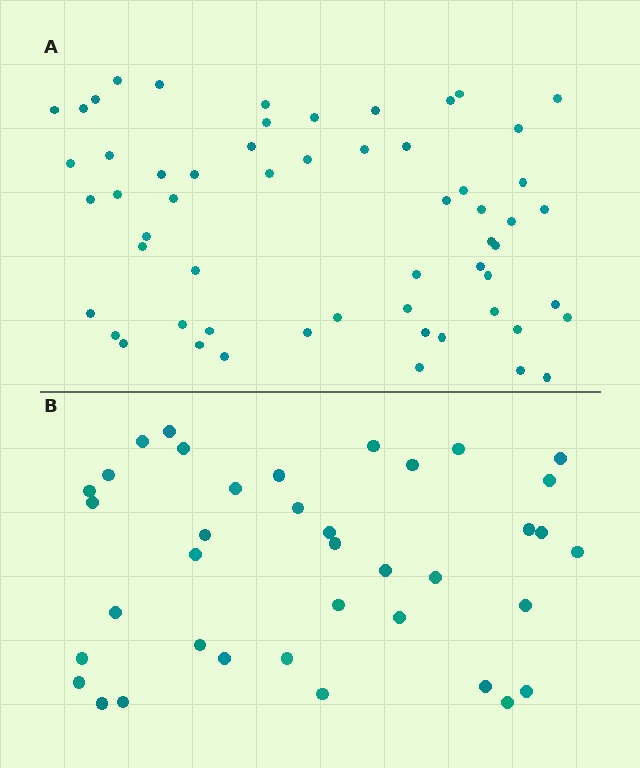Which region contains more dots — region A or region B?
Region A (the top region) has more dots.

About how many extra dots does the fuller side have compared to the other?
Region A has approximately 20 more dots than region B.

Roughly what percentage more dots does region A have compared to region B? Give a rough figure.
About 55% more.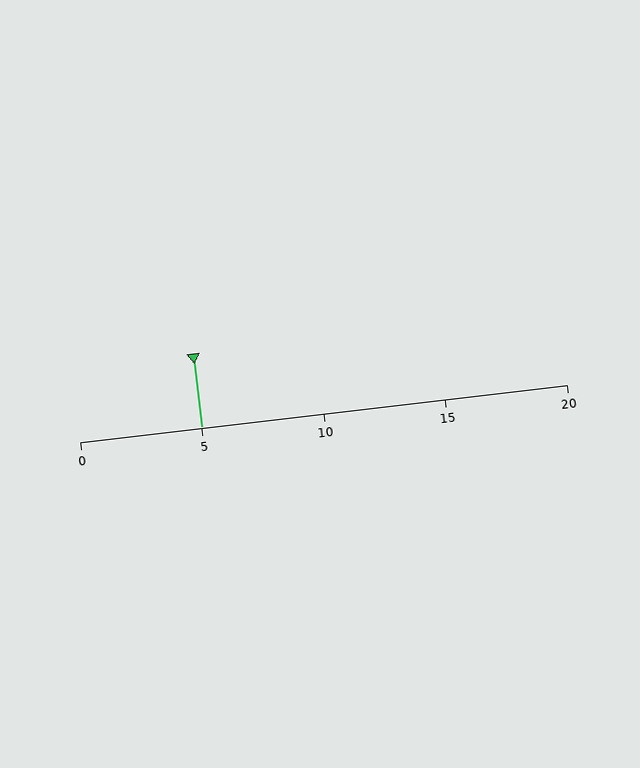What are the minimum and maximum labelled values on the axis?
The axis runs from 0 to 20.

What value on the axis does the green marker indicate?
The marker indicates approximately 5.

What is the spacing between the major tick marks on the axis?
The major ticks are spaced 5 apart.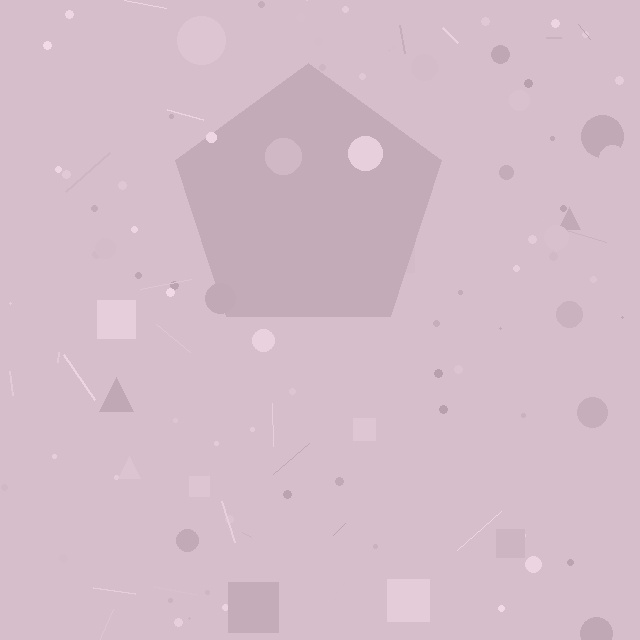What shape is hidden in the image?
A pentagon is hidden in the image.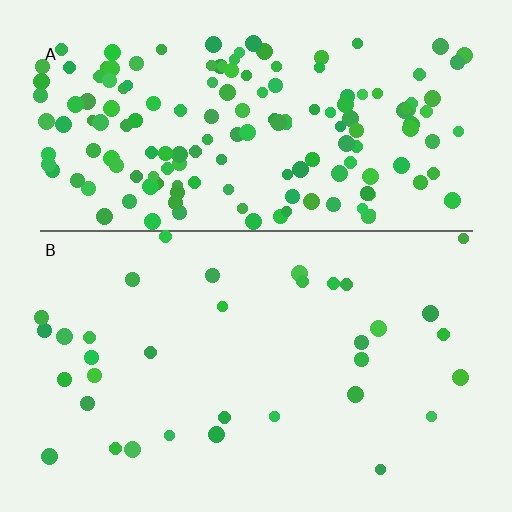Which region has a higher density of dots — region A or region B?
A (the top).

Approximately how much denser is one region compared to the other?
Approximately 4.8× — region A over region B.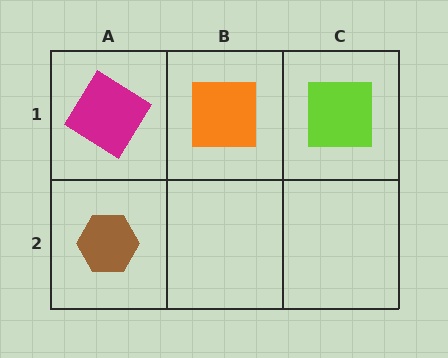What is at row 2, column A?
A brown hexagon.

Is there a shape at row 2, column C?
No, that cell is empty.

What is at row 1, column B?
An orange square.